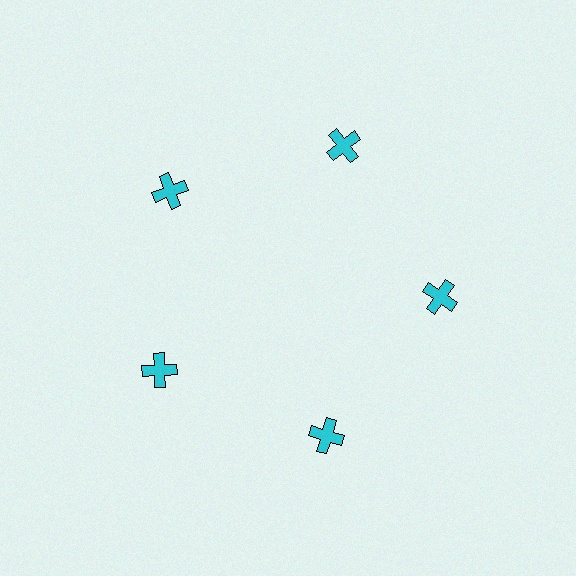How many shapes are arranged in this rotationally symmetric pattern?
There are 5 shapes, arranged in 5 groups of 1.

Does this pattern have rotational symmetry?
Yes, this pattern has 5-fold rotational symmetry. It looks the same after rotating 72 degrees around the center.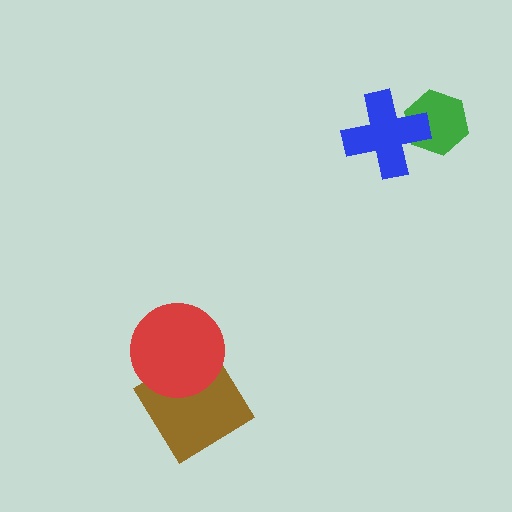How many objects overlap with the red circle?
1 object overlaps with the red circle.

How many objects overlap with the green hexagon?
1 object overlaps with the green hexagon.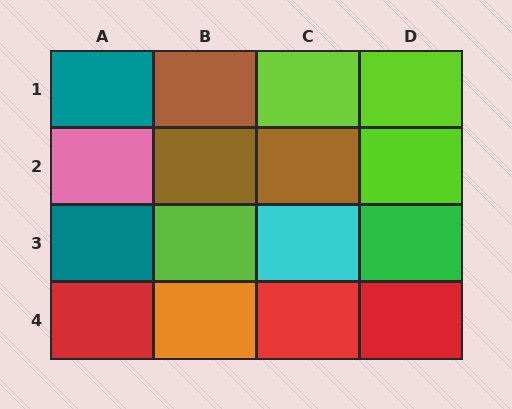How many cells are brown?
3 cells are brown.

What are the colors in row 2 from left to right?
Pink, brown, brown, lime.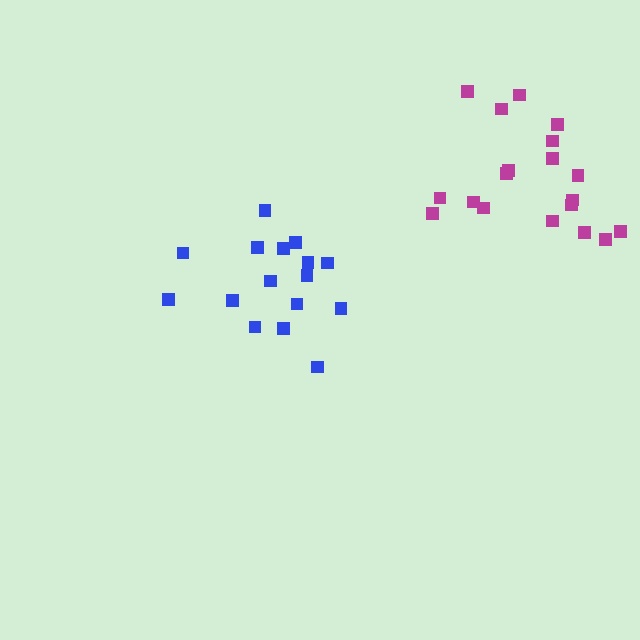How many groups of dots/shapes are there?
There are 2 groups.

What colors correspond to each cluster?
The clusters are colored: blue, magenta.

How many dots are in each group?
Group 1: 16 dots, Group 2: 19 dots (35 total).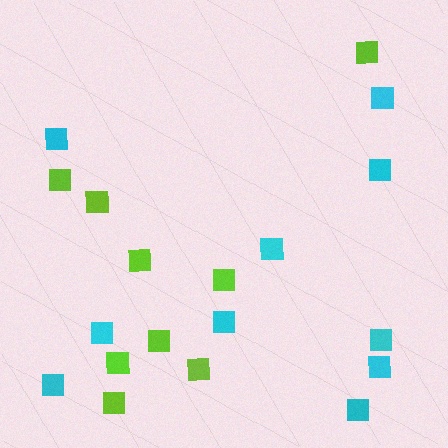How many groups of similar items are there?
There are 2 groups: one group of cyan squares (10) and one group of lime squares (9).